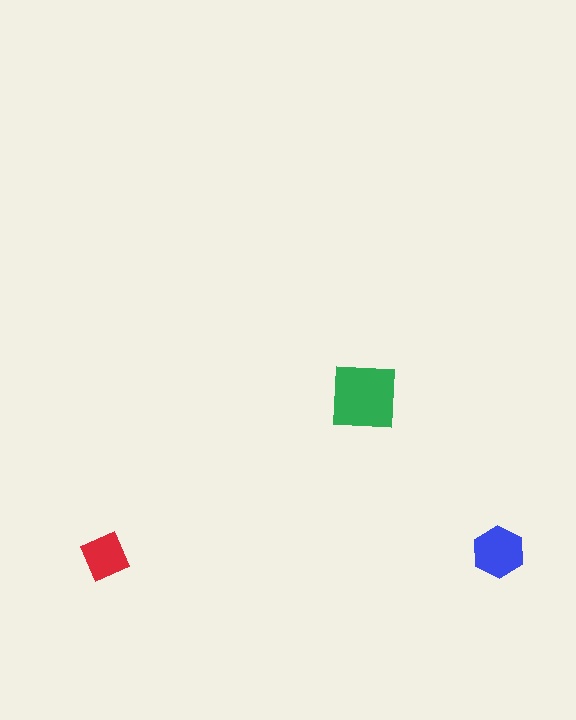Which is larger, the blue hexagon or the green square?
The green square.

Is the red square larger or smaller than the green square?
Smaller.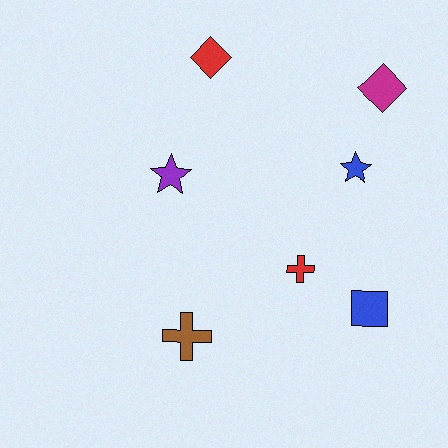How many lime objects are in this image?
There are no lime objects.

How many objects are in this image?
There are 7 objects.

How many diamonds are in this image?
There are 2 diamonds.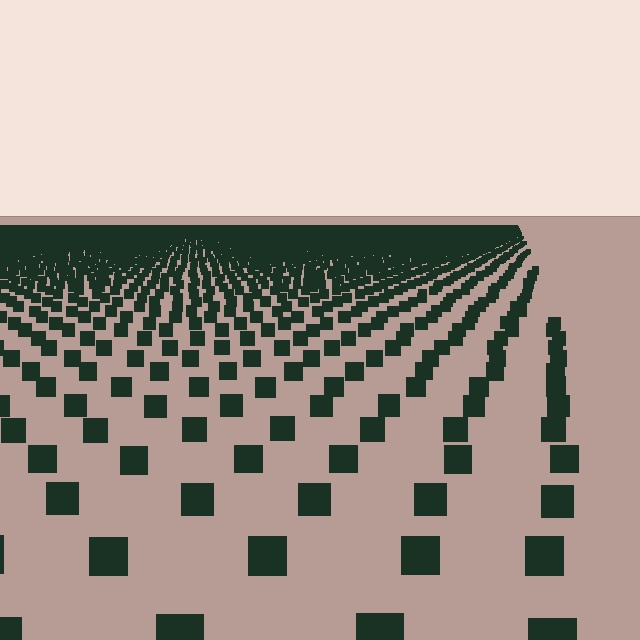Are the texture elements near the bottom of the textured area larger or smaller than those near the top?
Larger. Near the bottom, elements are closer to the viewer and appear at a bigger on-screen size.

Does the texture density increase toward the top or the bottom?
Density increases toward the top.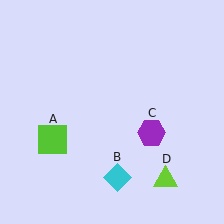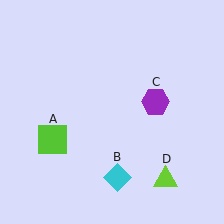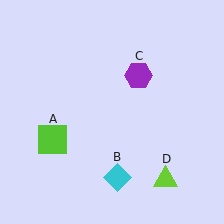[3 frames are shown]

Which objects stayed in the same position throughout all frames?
Lime square (object A) and cyan diamond (object B) and lime triangle (object D) remained stationary.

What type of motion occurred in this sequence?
The purple hexagon (object C) rotated counterclockwise around the center of the scene.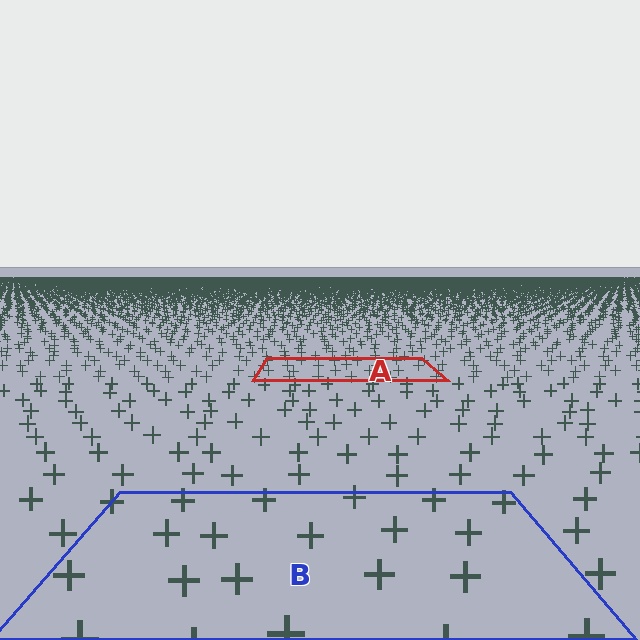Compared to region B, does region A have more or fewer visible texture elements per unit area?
Region A has more texture elements per unit area — they are packed more densely because it is farther away.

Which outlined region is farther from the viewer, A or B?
Region A is farther from the viewer — the texture elements inside it appear smaller and more densely packed.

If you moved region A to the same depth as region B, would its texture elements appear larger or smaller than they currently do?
They would appear larger. At a closer depth, the same texture elements are projected at a bigger on-screen size.